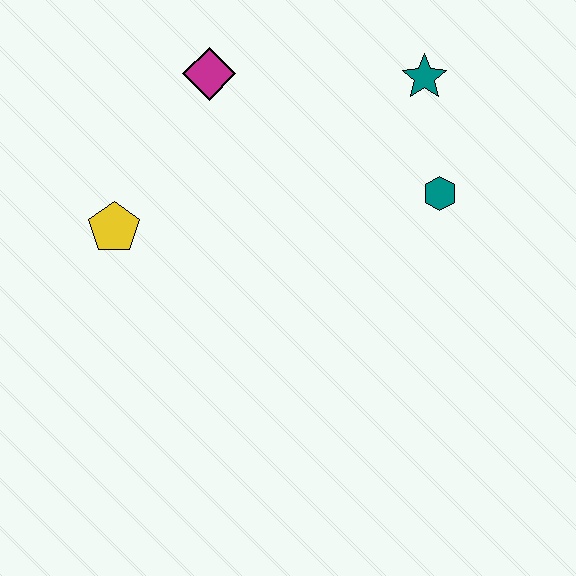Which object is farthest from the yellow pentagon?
The teal star is farthest from the yellow pentagon.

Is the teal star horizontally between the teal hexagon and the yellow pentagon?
Yes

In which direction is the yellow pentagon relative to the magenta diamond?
The yellow pentagon is below the magenta diamond.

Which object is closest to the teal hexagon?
The teal star is closest to the teal hexagon.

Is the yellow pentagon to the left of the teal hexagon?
Yes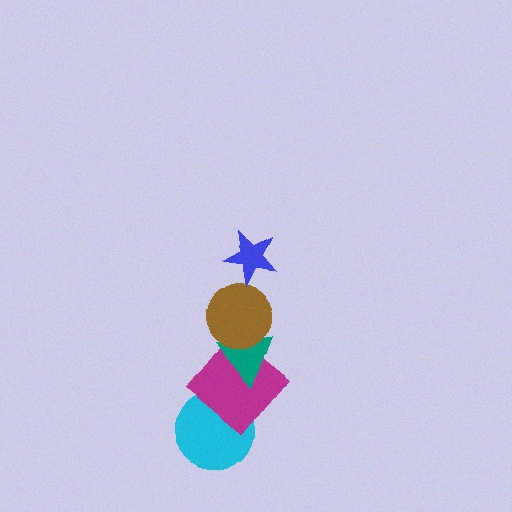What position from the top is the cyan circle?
The cyan circle is 5th from the top.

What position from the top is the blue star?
The blue star is 1st from the top.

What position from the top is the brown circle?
The brown circle is 2nd from the top.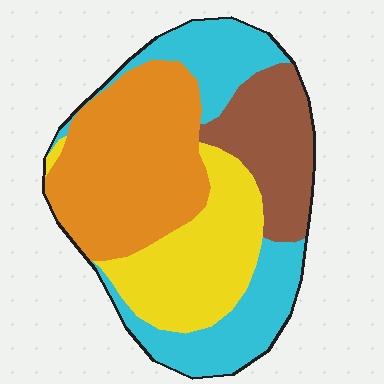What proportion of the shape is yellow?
Yellow covers about 25% of the shape.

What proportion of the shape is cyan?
Cyan covers about 25% of the shape.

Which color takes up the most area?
Orange, at roughly 35%.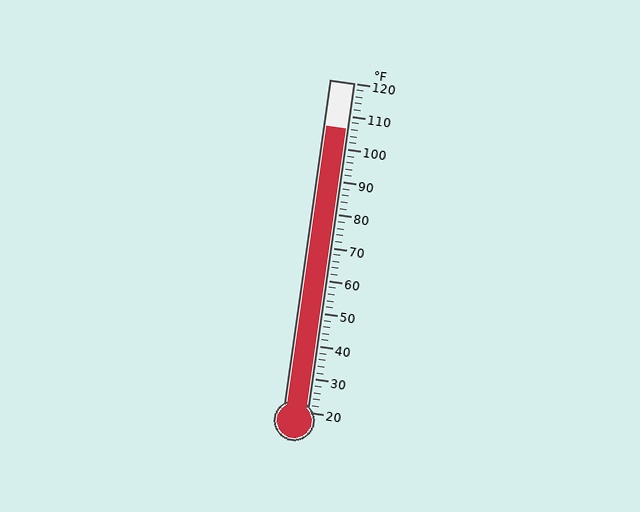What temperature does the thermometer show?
The thermometer shows approximately 106°F.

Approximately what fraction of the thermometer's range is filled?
The thermometer is filled to approximately 85% of its range.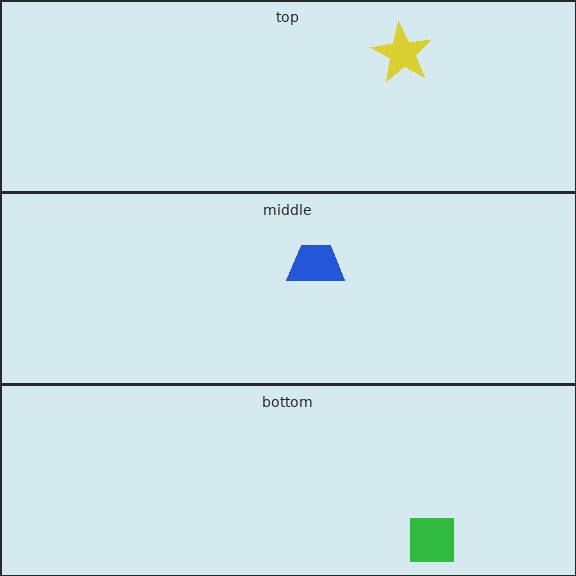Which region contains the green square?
The bottom region.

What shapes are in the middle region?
The blue trapezoid.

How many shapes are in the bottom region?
1.